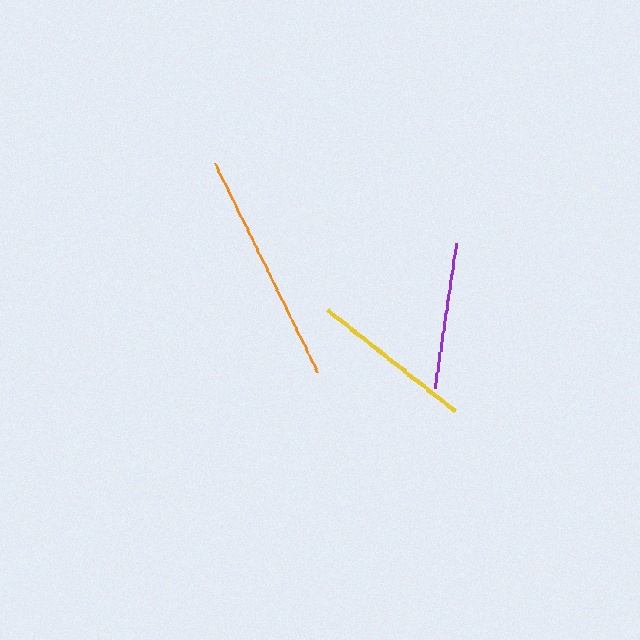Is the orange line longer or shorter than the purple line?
The orange line is longer than the purple line.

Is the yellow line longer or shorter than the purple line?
The yellow line is longer than the purple line.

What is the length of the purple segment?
The purple segment is approximately 147 pixels long.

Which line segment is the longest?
The orange line is the longest at approximately 232 pixels.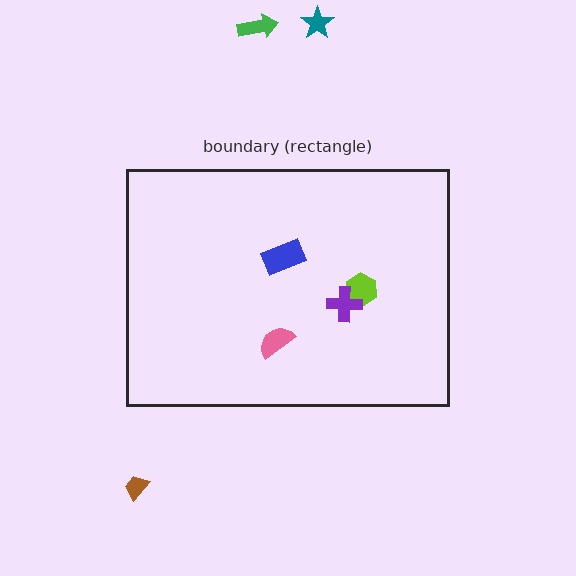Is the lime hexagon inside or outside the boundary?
Inside.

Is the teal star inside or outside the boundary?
Outside.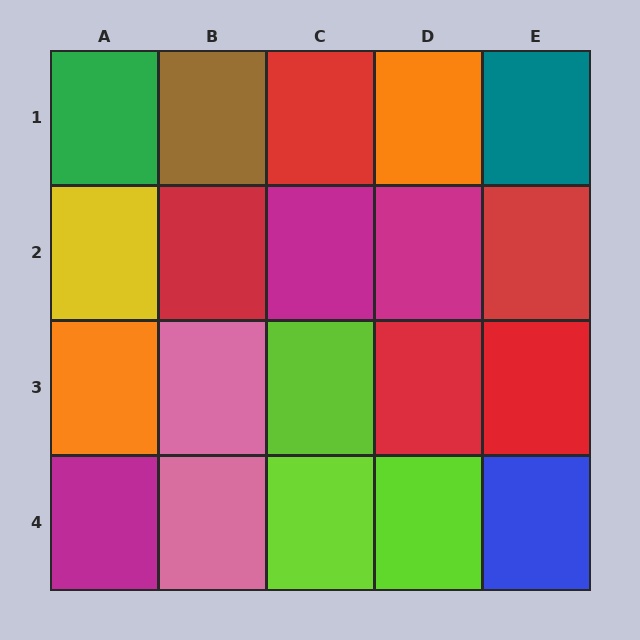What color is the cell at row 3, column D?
Red.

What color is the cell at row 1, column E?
Teal.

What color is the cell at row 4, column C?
Lime.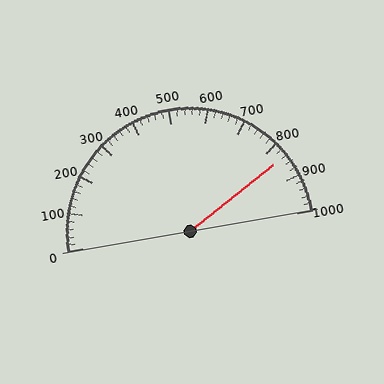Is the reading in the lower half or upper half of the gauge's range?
The reading is in the upper half of the range (0 to 1000).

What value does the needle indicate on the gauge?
The needle indicates approximately 840.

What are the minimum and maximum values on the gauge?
The gauge ranges from 0 to 1000.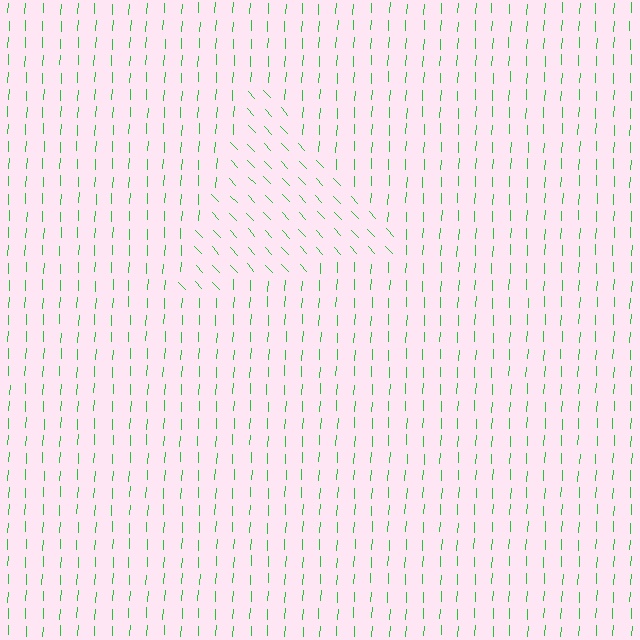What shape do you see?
I see a triangle.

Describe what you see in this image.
The image is filled with small green line segments. A triangle region in the image has lines oriented differently from the surrounding lines, creating a visible texture boundary.